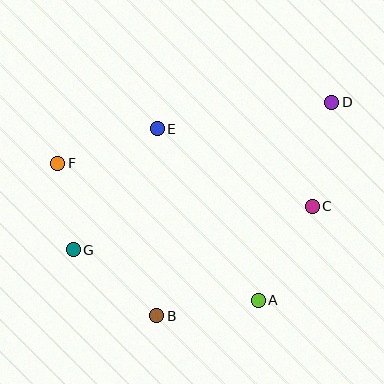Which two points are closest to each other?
Points F and G are closest to each other.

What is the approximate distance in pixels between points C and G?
The distance between C and G is approximately 243 pixels.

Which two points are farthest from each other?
Points D and G are farthest from each other.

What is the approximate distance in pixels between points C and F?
The distance between C and F is approximately 258 pixels.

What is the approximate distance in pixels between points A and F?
The distance between A and F is approximately 243 pixels.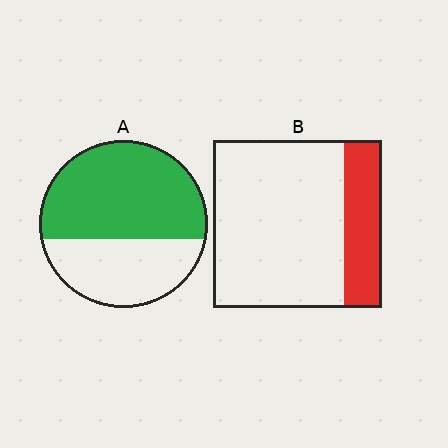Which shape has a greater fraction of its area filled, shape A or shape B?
Shape A.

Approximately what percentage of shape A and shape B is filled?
A is approximately 60% and B is approximately 20%.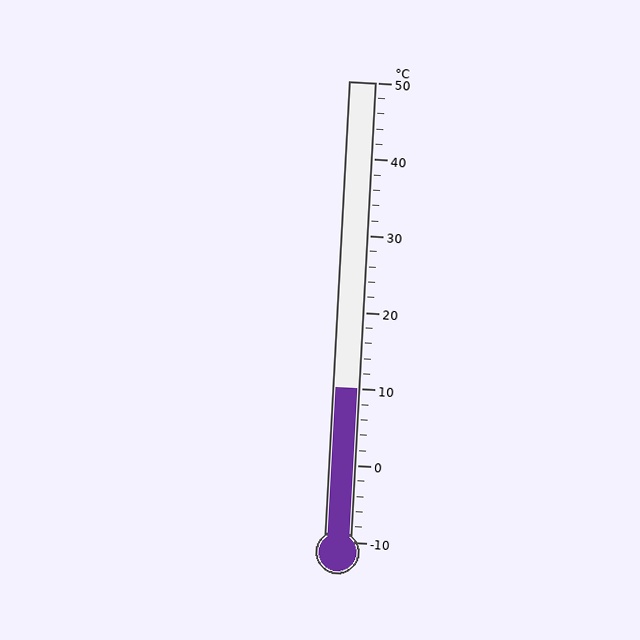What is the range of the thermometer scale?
The thermometer scale ranges from -10°C to 50°C.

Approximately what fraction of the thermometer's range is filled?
The thermometer is filled to approximately 35% of its range.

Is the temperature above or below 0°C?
The temperature is above 0°C.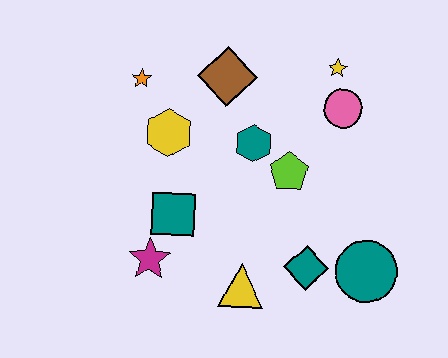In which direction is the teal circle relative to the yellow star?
The teal circle is below the yellow star.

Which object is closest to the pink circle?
The yellow star is closest to the pink circle.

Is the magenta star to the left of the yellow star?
Yes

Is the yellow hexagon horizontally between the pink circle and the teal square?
No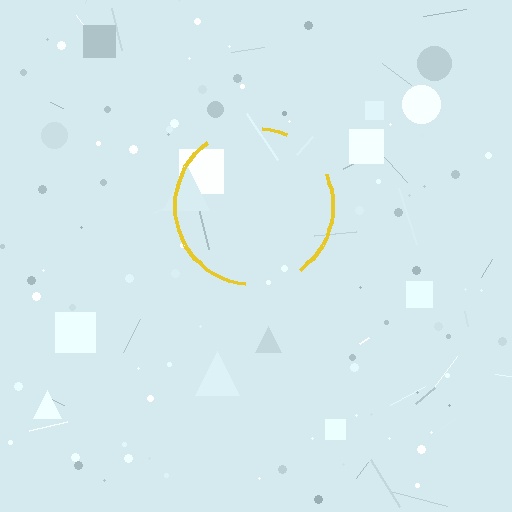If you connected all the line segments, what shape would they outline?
They would outline a circle.